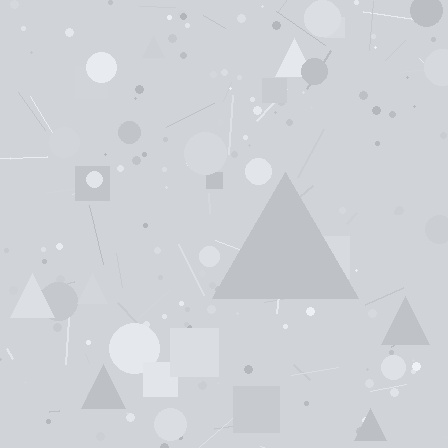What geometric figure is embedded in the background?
A triangle is embedded in the background.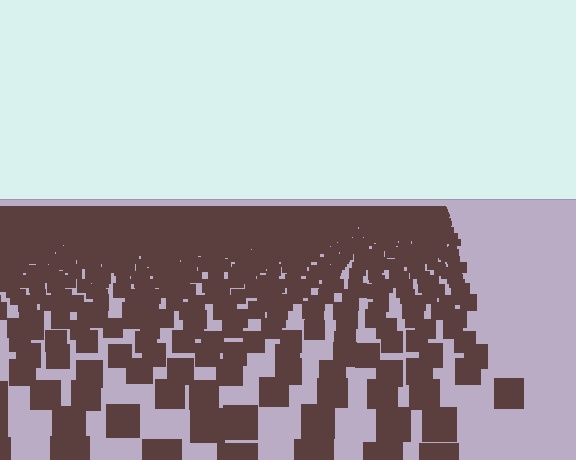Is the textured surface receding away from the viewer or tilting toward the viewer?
The surface is receding away from the viewer. Texture elements get smaller and denser toward the top.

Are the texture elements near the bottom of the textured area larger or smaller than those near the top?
Larger. Near the bottom, elements are closer to the viewer and appear at a bigger on-screen size.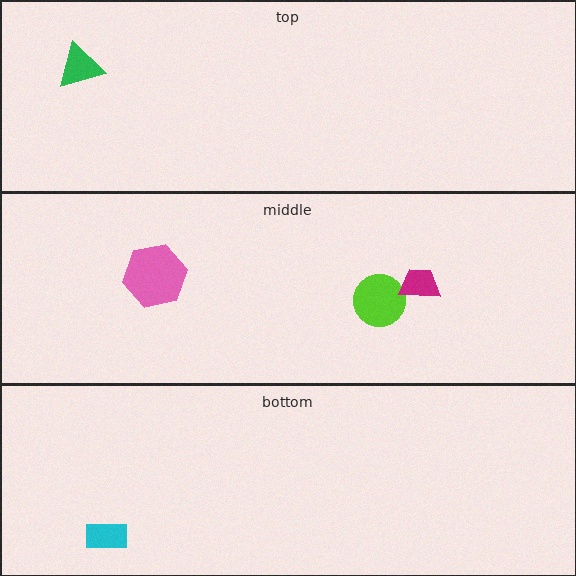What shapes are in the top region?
The green triangle.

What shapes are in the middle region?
The pink hexagon, the lime circle, the magenta trapezoid.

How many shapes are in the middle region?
3.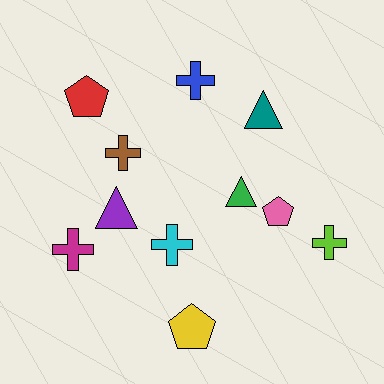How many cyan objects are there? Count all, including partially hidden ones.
There is 1 cyan object.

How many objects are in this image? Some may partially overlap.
There are 11 objects.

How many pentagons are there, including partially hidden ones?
There are 3 pentagons.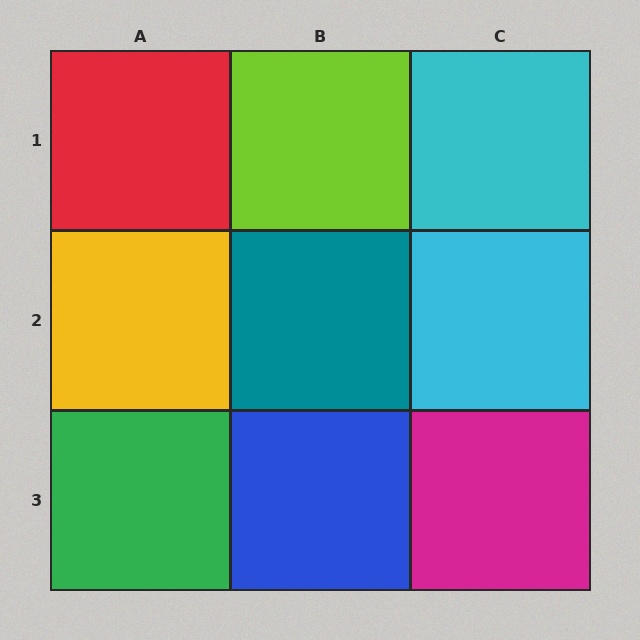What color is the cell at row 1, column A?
Red.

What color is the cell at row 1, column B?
Lime.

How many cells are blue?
1 cell is blue.